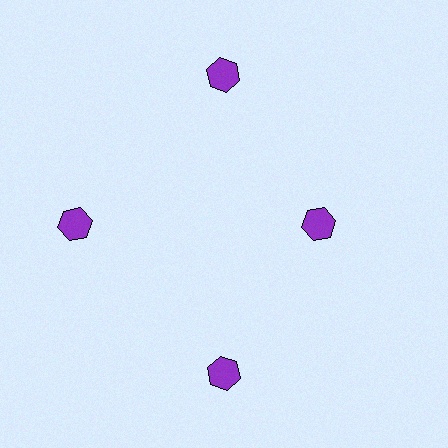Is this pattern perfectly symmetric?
No. The 4 purple hexagons are arranged in a ring, but one element near the 3 o'clock position is pulled inward toward the center, breaking the 4-fold rotational symmetry.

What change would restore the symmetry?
The symmetry would be restored by moving it outward, back onto the ring so that all 4 hexagons sit at equal angles and equal distance from the center.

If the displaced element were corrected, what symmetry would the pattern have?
It would have 4-fold rotational symmetry — the pattern would map onto itself every 90 degrees.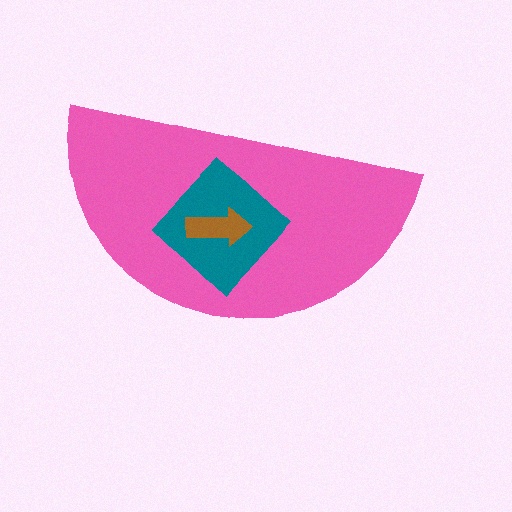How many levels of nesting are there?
3.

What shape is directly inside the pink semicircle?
The teal diamond.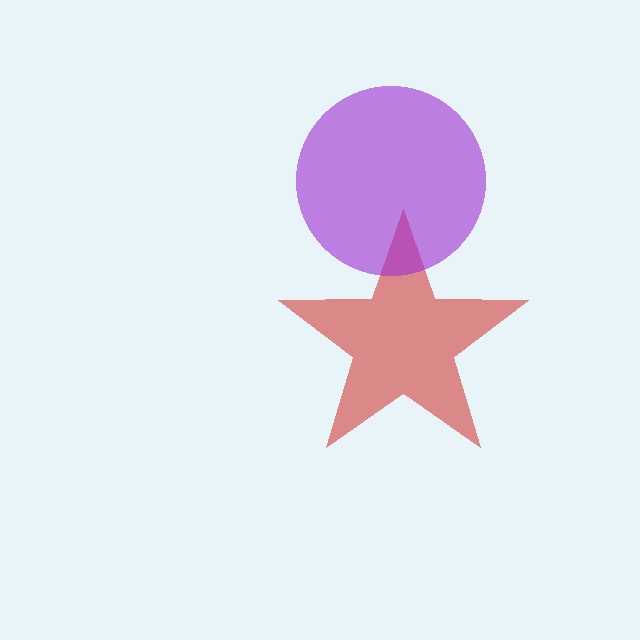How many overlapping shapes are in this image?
There are 2 overlapping shapes in the image.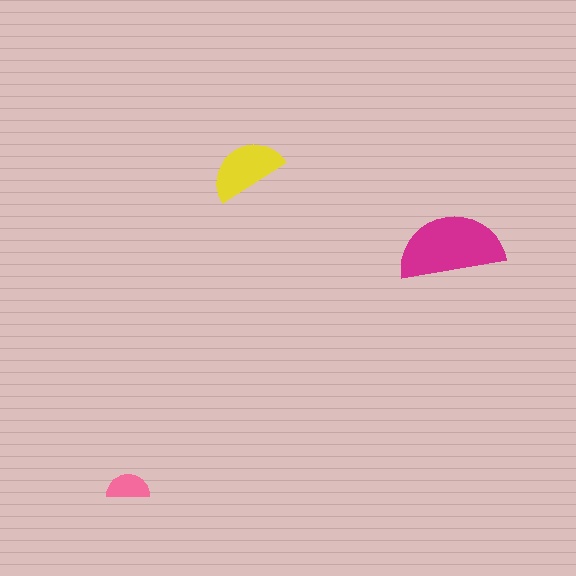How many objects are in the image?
There are 3 objects in the image.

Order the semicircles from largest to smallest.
the magenta one, the yellow one, the pink one.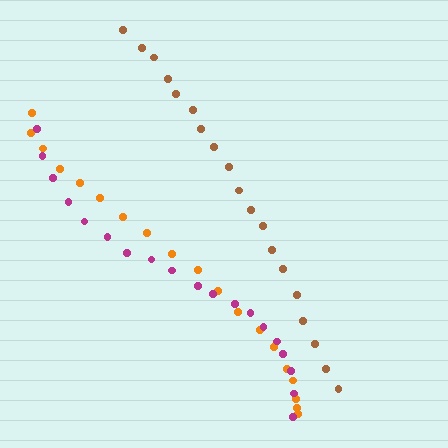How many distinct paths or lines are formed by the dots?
There are 3 distinct paths.